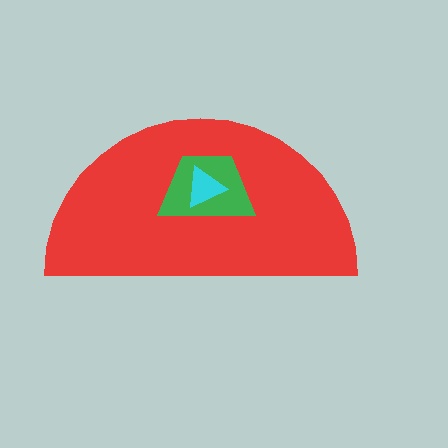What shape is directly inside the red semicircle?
The green trapezoid.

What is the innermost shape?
The cyan triangle.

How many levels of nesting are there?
3.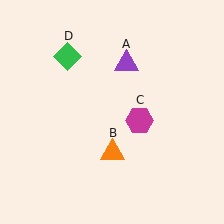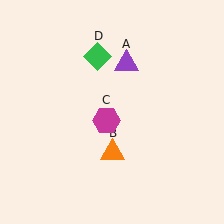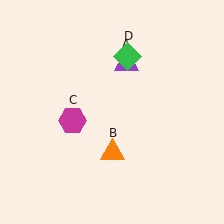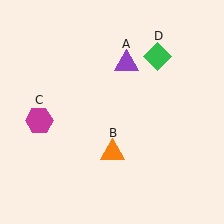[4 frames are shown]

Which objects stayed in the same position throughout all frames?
Purple triangle (object A) and orange triangle (object B) remained stationary.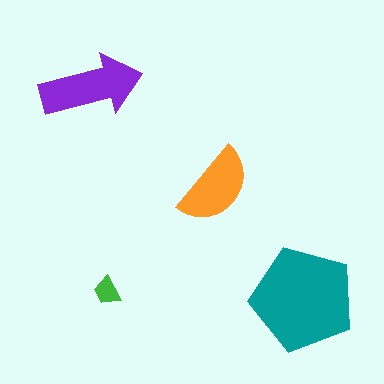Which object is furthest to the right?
The teal pentagon is rightmost.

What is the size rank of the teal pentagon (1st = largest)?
1st.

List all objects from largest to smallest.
The teal pentagon, the purple arrow, the orange semicircle, the green trapezoid.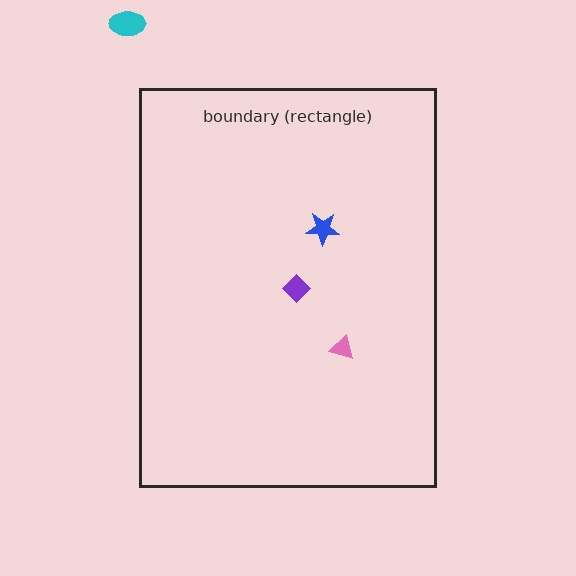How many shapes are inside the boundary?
3 inside, 1 outside.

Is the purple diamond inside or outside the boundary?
Inside.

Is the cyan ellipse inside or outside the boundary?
Outside.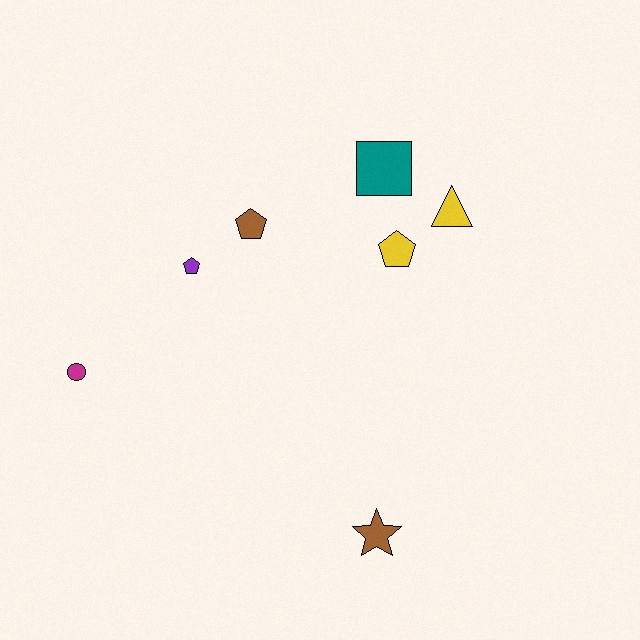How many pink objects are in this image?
There are no pink objects.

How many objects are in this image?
There are 7 objects.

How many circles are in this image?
There is 1 circle.